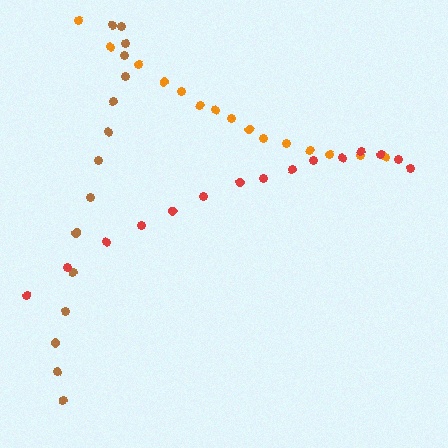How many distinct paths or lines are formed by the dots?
There are 3 distinct paths.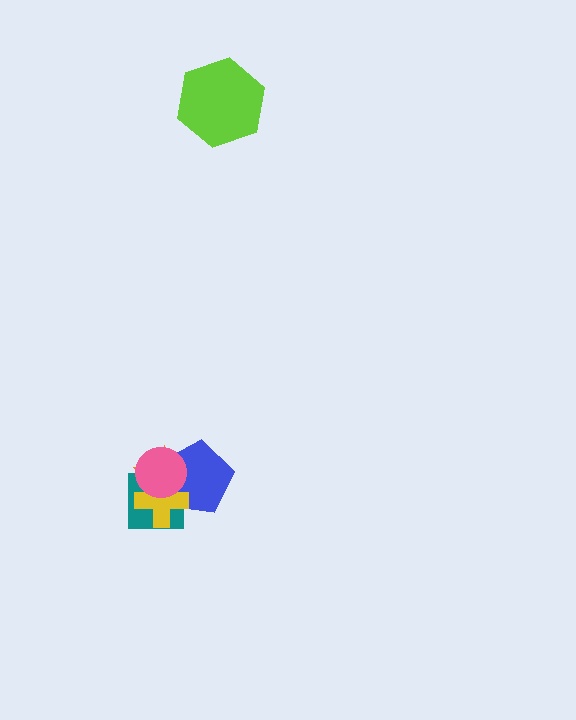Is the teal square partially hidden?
Yes, it is partially covered by another shape.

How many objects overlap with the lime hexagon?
0 objects overlap with the lime hexagon.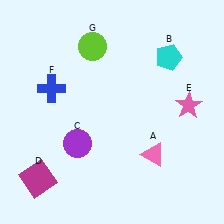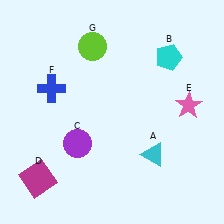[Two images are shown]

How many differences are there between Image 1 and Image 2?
There is 1 difference between the two images.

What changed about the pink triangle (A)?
In Image 1, A is pink. In Image 2, it changed to cyan.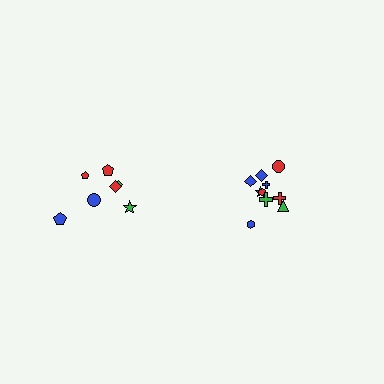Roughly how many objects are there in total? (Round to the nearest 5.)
Roughly 15 objects in total.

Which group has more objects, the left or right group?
The right group.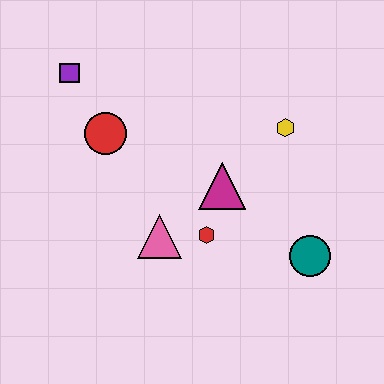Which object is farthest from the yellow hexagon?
The purple square is farthest from the yellow hexagon.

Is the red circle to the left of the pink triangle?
Yes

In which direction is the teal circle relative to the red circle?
The teal circle is to the right of the red circle.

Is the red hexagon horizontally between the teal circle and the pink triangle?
Yes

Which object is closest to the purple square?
The red circle is closest to the purple square.